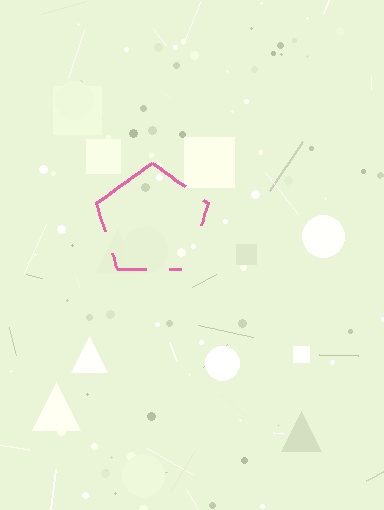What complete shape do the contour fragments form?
The contour fragments form a pentagon.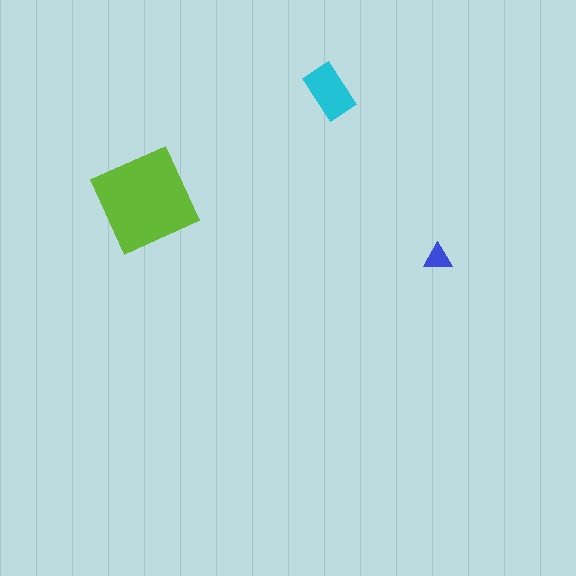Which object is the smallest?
The blue triangle.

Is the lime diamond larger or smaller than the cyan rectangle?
Larger.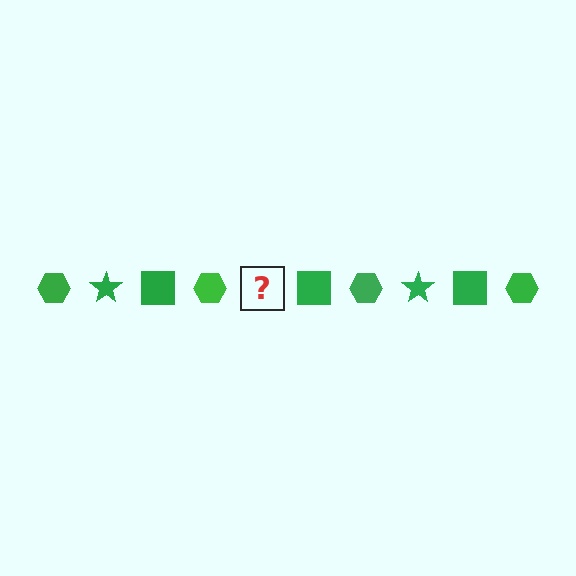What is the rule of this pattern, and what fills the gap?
The rule is that the pattern cycles through hexagon, star, square shapes in green. The gap should be filled with a green star.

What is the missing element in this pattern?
The missing element is a green star.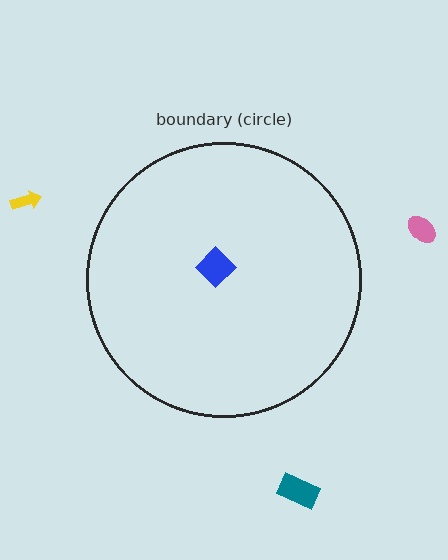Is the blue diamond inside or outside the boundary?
Inside.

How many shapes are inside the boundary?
1 inside, 3 outside.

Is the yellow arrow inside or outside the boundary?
Outside.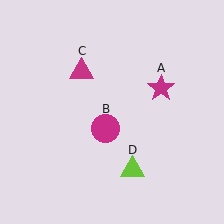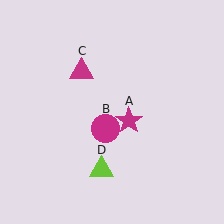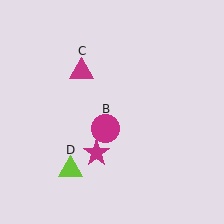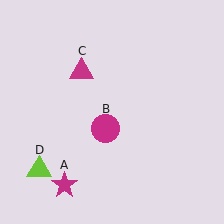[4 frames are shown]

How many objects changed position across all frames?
2 objects changed position: magenta star (object A), lime triangle (object D).